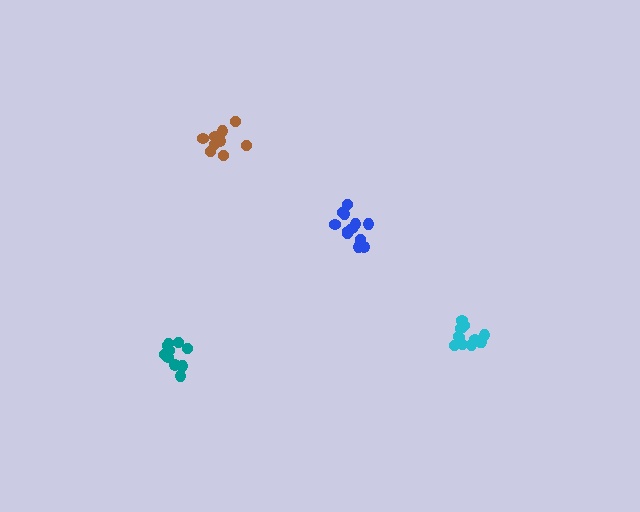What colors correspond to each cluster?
The clusters are colored: cyan, blue, teal, brown.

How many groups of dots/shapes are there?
There are 4 groups.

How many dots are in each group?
Group 1: 13 dots, Group 2: 12 dots, Group 3: 10 dots, Group 4: 9 dots (44 total).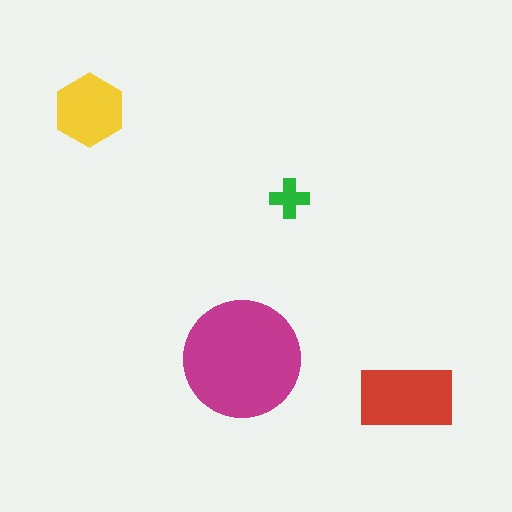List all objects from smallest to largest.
The green cross, the yellow hexagon, the red rectangle, the magenta circle.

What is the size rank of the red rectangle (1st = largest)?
2nd.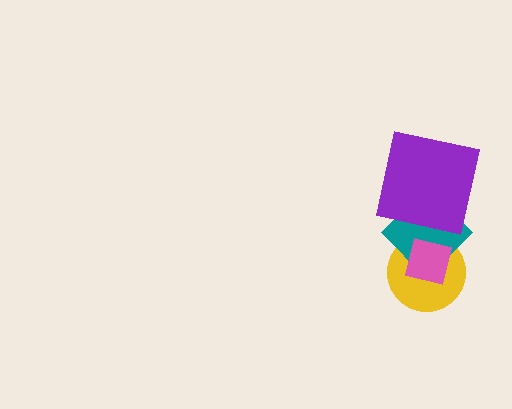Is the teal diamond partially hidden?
Yes, it is partially covered by another shape.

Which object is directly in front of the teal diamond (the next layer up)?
The purple square is directly in front of the teal diamond.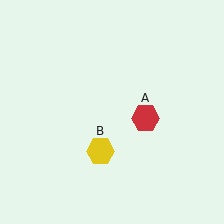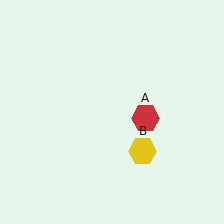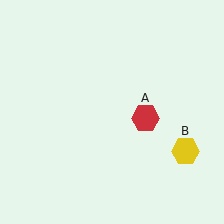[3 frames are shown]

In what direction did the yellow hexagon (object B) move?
The yellow hexagon (object B) moved right.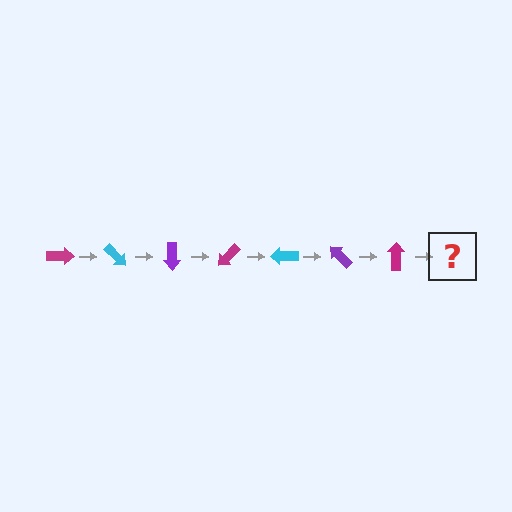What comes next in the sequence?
The next element should be a cyan arrow, rotated 315 degrees from the start.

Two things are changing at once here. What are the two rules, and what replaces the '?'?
The two rules are that it rotates 45 degrees each step and the color cycles through magenta, cyan, and purple. The '?' should be a cyan arrow, rotated 315 degrees from the start.